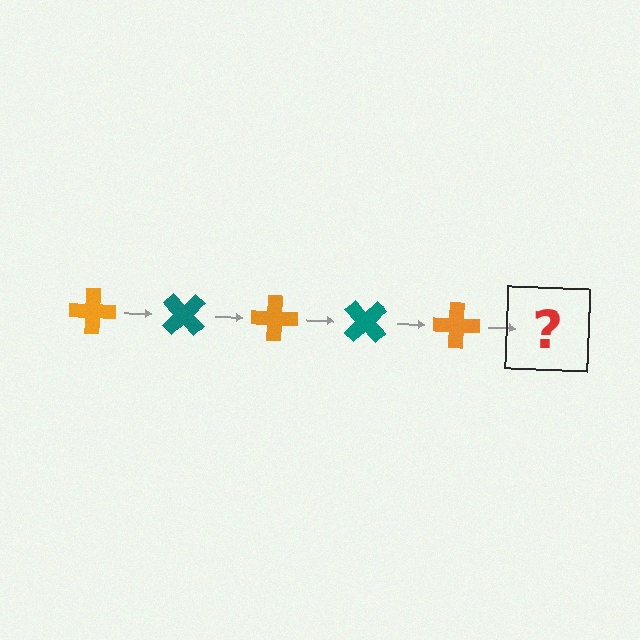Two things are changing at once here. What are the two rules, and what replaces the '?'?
The two rules are that it rotates 45 degrees each step and the color cycles through orange and teal. The '?' should be a teal cross, rotated 225 degrees from the start.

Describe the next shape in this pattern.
It should be a teal cross, rotated 225 degrees from the start.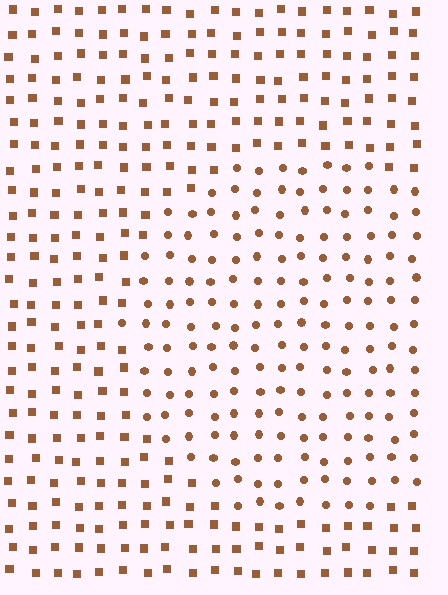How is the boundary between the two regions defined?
The boundary is defined by a change in element shape: circles inside vs. squares outside. All elements share the same color and spacing.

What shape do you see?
I see a circle.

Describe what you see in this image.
The image is filled with small brown elements arranged in a uniform grid. A circle-shaped region contains circles, while the surrounding area contains squares. The boundary is defined purely by the change in element shape.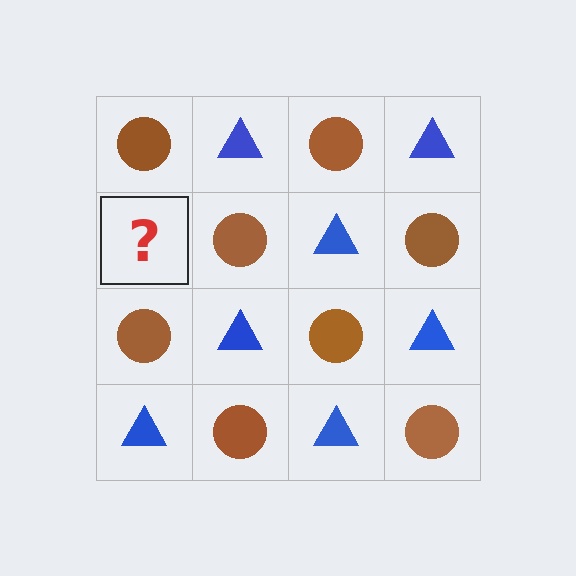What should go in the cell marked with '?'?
The missing cell should contain a blue triangle.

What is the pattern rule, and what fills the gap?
The rule is that it alternates brown circle and blue triangle in a checkerboard pattern. The gap should be filled with a blue triangle.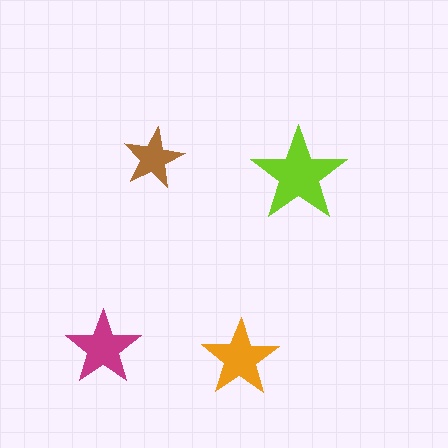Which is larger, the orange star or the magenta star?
The orange one.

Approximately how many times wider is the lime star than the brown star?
About 1.5 times wider.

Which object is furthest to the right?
The lime star is rightmost.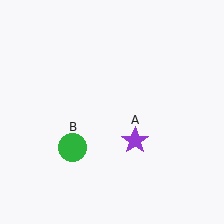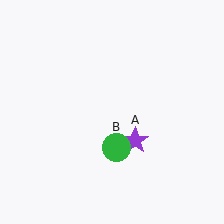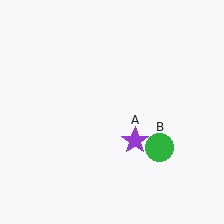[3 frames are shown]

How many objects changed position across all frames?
1 object changed position: green circle (object B).